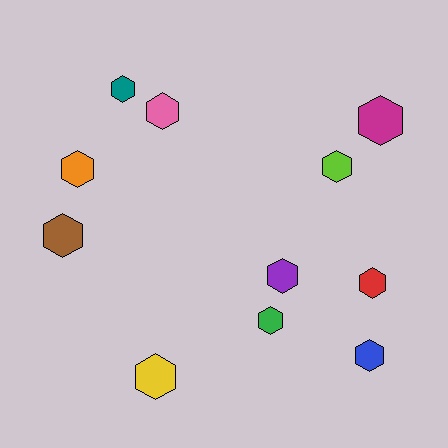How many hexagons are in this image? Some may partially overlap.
There are 11 hexagons.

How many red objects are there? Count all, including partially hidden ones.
There is 1 red object.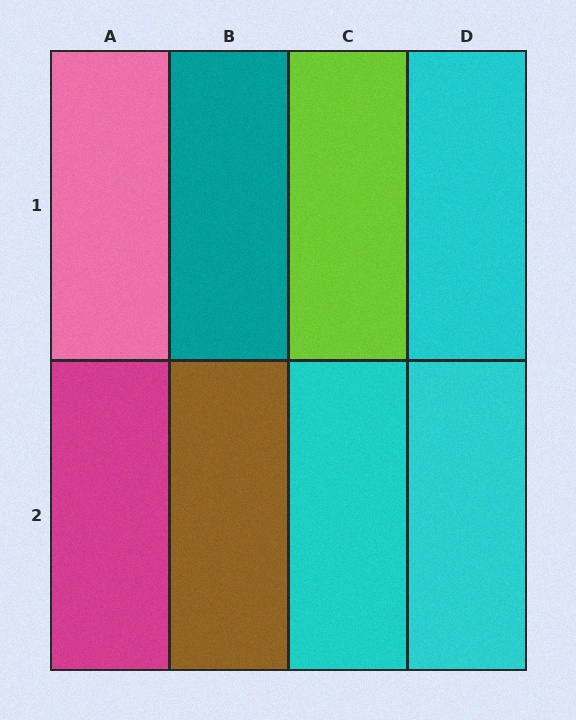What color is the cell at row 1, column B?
Teal.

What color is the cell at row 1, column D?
Cyan.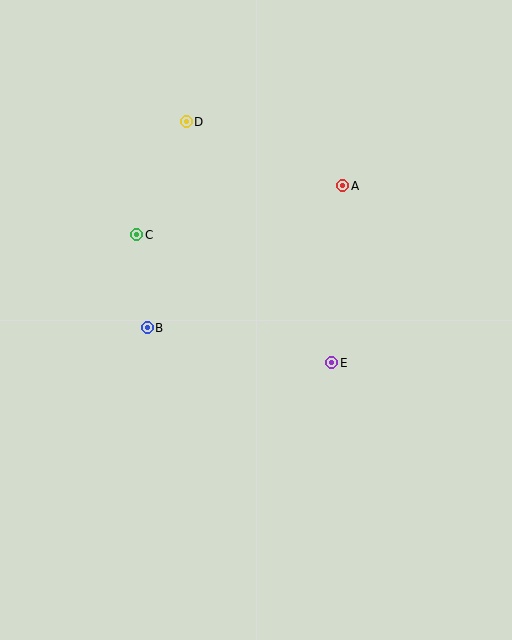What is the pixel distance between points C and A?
The distance between C and A is 212 pixels.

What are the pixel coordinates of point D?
Point D is at (186, 122).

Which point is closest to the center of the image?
Point E at (332, 363) is closest to the center.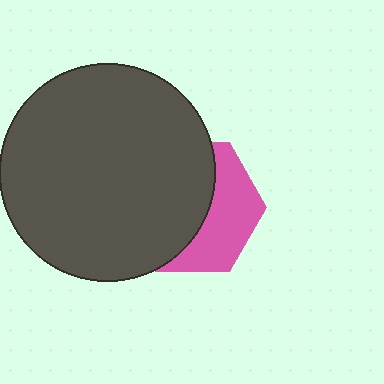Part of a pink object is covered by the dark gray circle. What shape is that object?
It is a hexagon.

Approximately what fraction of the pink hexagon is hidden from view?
Roughly 59% of the pink hexagon is hidden behind the dark gray circle.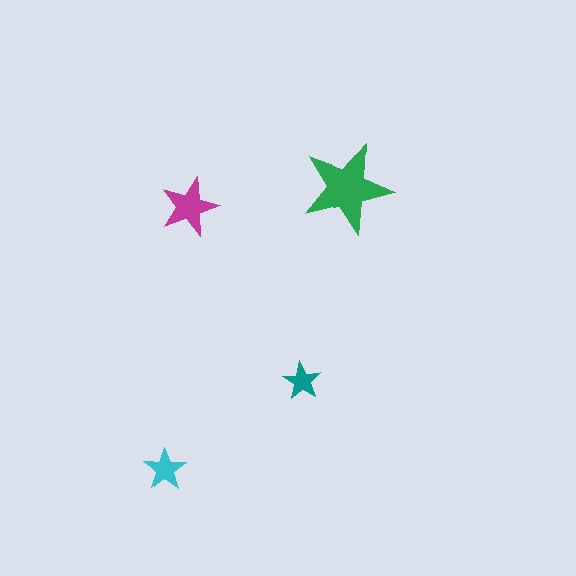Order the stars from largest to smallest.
the green one, the magenta one, the cyan one, the teal one.